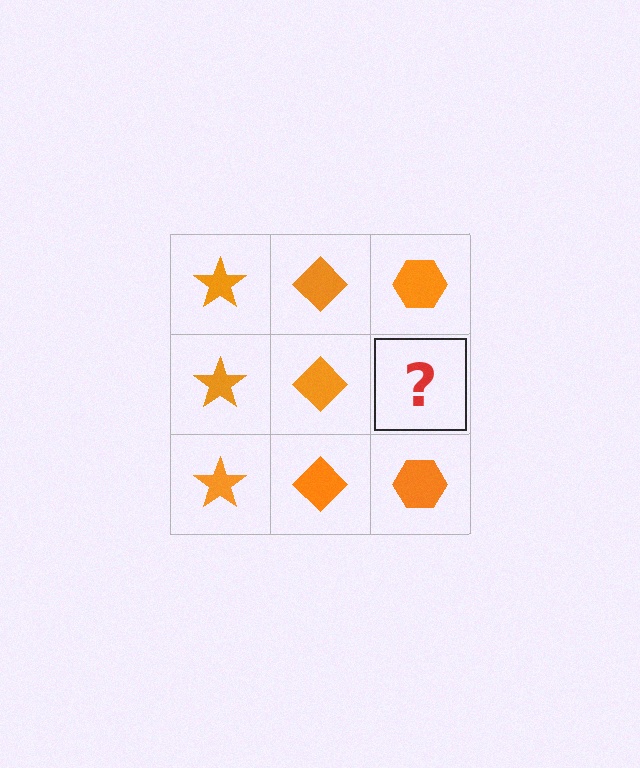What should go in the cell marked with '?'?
The missing cell should contain an orange hexagon.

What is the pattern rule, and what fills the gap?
The rule is that each column has a consistent shape. The gap should be filled with an orange hexagon.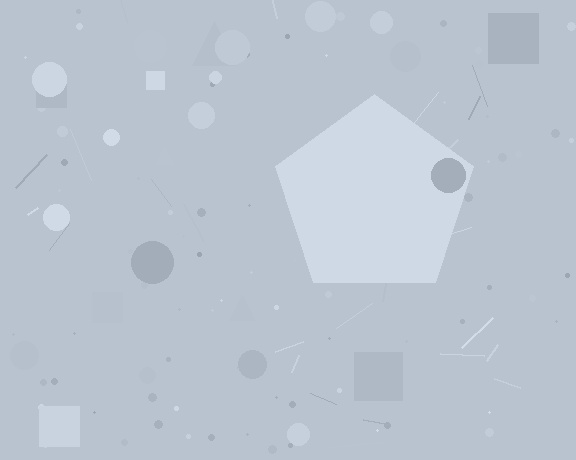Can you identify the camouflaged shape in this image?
The camouflaged shape is a pentagon.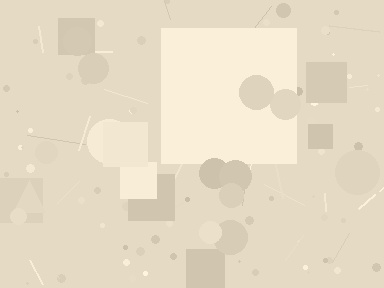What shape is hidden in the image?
A square is hidden in the image.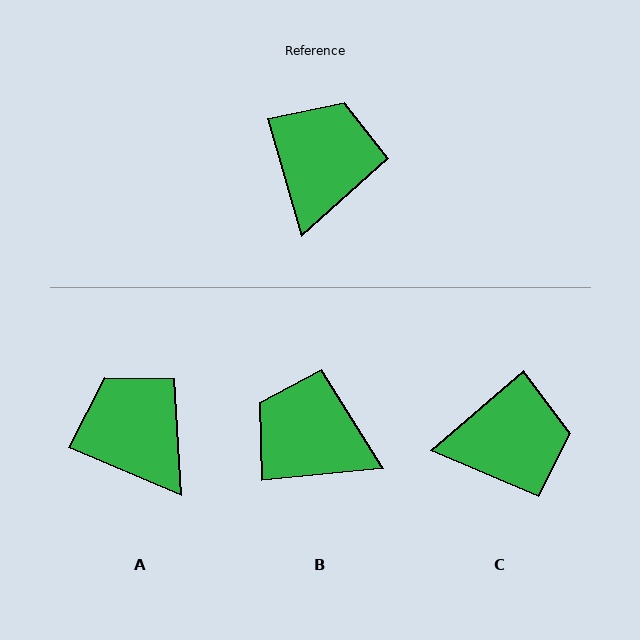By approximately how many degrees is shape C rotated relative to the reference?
Approximately 65 degrees clockwise.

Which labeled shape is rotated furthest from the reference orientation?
B, about 80 degrees away.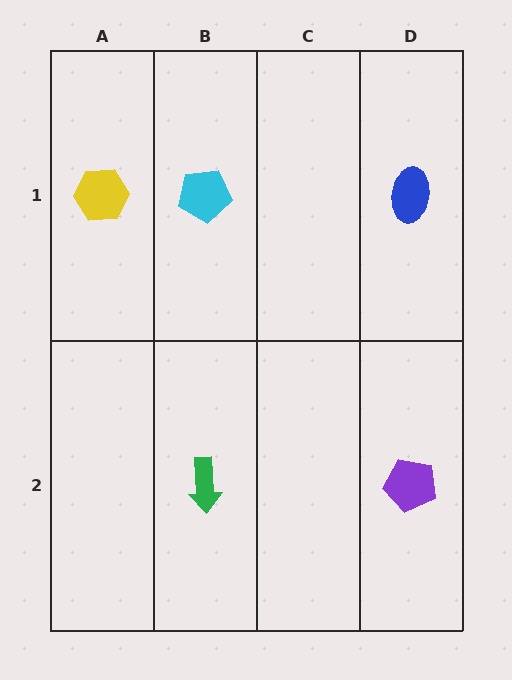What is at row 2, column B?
A green arrow.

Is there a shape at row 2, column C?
No, that cell is empty.